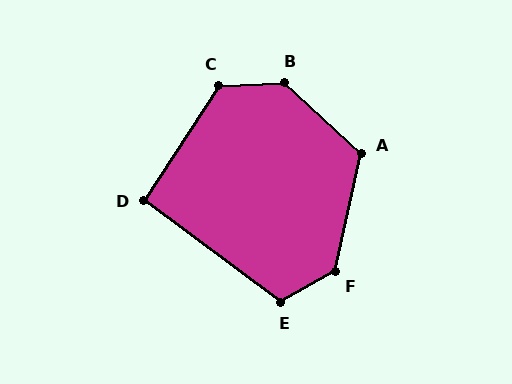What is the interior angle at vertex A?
Approximately 120 degrees (obtuse).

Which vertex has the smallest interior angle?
D, at approximately 94 degrees.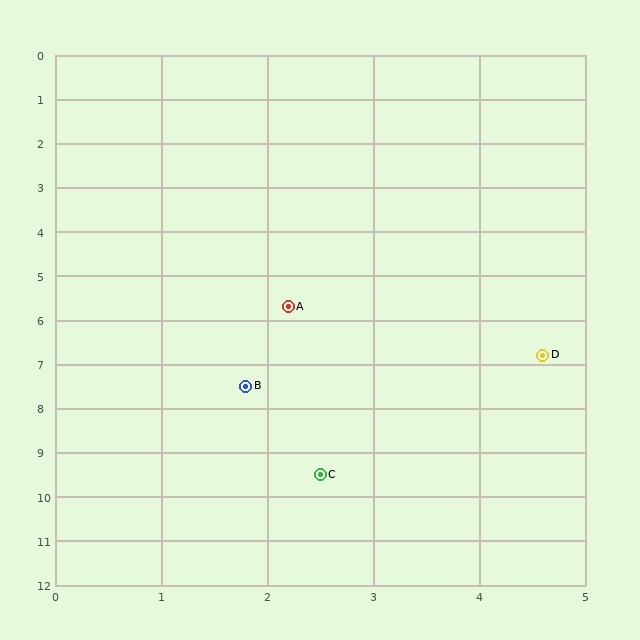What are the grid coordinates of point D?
Point D is at approximately (4.6, 6.8).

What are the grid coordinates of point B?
Point B is at approximately (1.8, 7.5).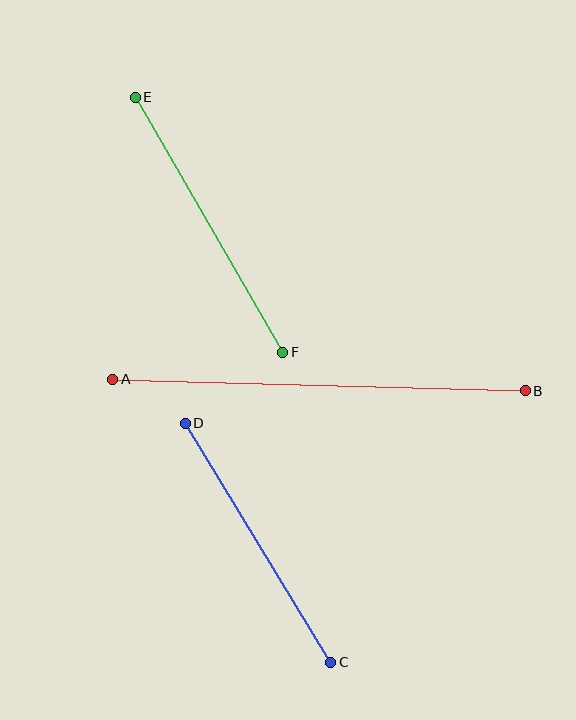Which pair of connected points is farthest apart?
Points A and B are farthest apart.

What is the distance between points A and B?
The distance is approximately 412 pixels.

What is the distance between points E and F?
The distance is approximately 295 pixels.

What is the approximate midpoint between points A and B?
The midpoint is at approximately (319, 385) pixels.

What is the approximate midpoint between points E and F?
The midpoint is at approximately (209, 225) pixels.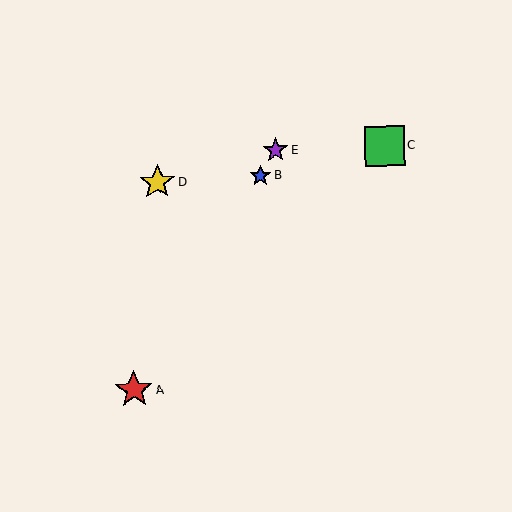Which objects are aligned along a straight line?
Objects A, B, E are aligned along a straight line.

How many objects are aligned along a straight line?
3 objects (A, B, E) are aligned along a straight line.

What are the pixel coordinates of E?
Object E is at (276, 150).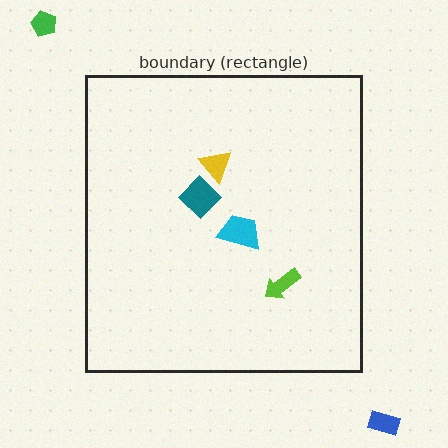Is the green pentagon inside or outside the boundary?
Outside.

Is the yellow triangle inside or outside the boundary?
Inside.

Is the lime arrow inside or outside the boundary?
Inside.